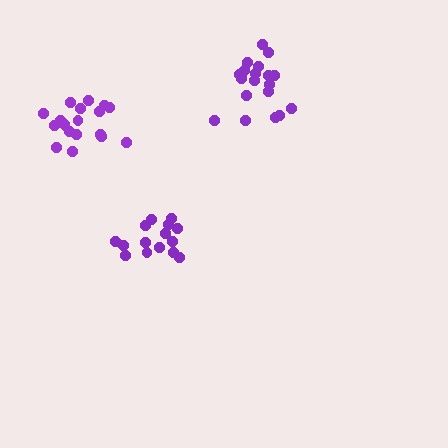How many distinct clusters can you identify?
There are 3 distinct clusters.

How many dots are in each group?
Group 1: 15 dots, Group 2: 19 dots, Group 3: 19 dots (53 total).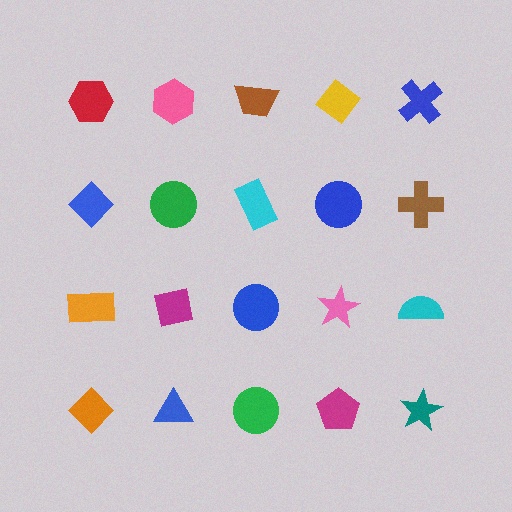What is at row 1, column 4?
A yellow diamond.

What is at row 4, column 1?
An orange diamond.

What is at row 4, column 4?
A magenta pentagon.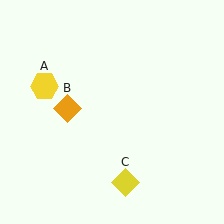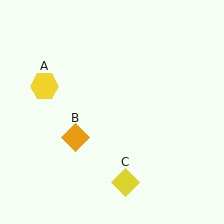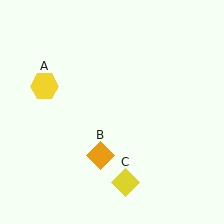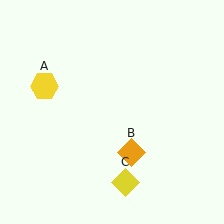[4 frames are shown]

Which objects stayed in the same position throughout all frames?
Yellow hexagon (object A) and yellow diamond (object C) remained stationary.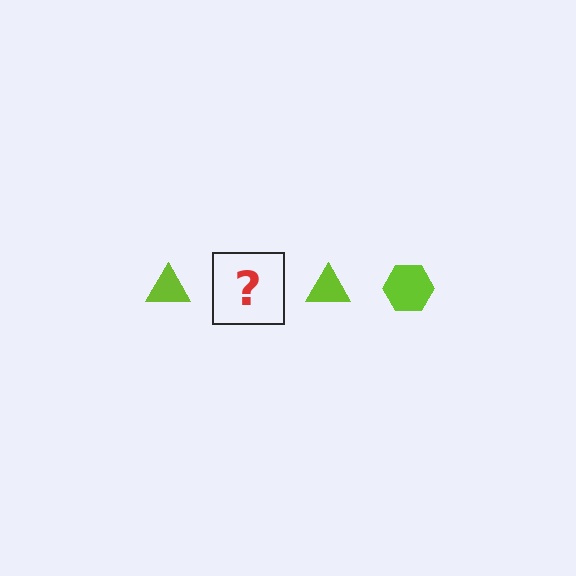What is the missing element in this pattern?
The missing element is a lime hexagon.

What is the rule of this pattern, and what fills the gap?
The rule is that the pattern cycles through triangle, hexagon shapes in lime. The gap should be filled with a lime hexagon.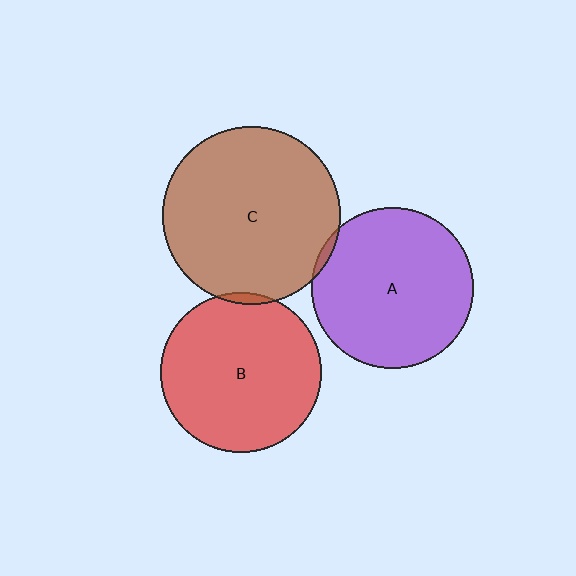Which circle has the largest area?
Circle C (brown).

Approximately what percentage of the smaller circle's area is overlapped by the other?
Approximately 5%.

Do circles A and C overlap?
Yes.